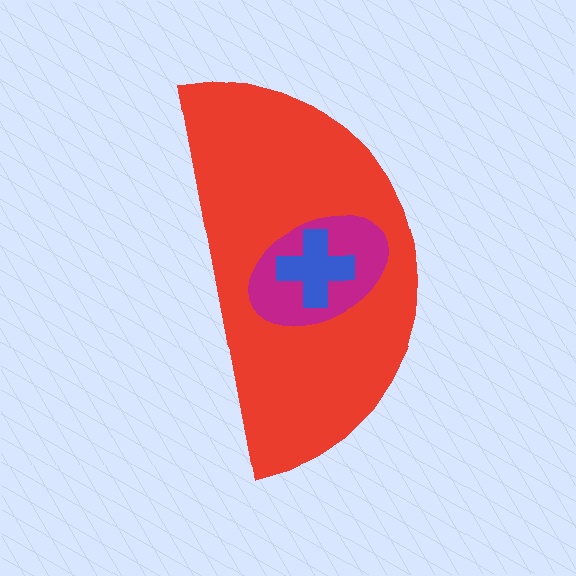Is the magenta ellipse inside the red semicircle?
Yes.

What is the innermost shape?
The blue cross.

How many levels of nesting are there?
3.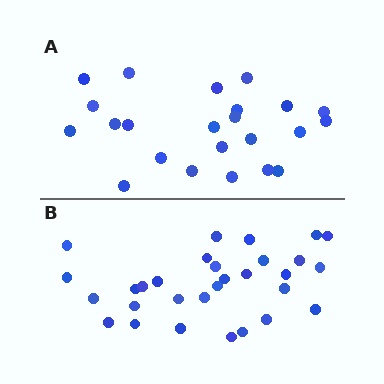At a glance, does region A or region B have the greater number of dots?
Region B (the bottom region) has more dots.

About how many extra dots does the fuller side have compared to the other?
Region B has roughly 8 or so more dots than region A.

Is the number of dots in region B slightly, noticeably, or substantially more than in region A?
Region B has noticeably more, but not dramatically so. The ratio is roughly 1.3 to 1.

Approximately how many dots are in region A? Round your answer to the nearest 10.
About 20 dots. (The exact count is 23, which rounds to 20.)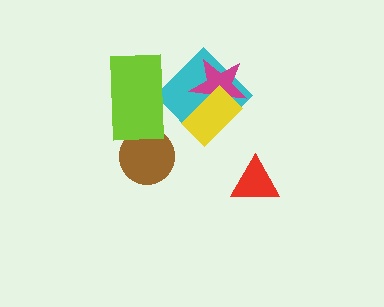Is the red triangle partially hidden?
No, no other shape covers it.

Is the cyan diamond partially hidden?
Yes, it is partially covered by another shape.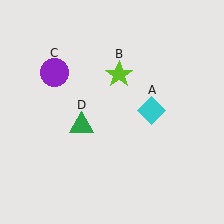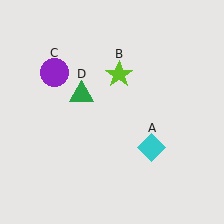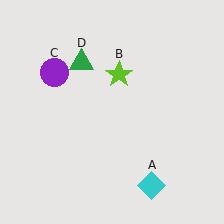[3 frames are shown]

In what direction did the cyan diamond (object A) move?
The cyan diamond (object A) moved down.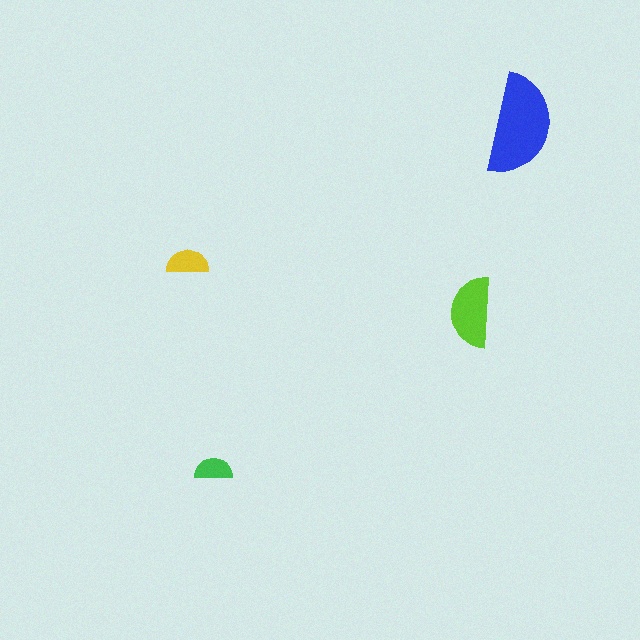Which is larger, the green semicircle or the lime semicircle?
The lime one.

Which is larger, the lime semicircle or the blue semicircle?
The blue one.